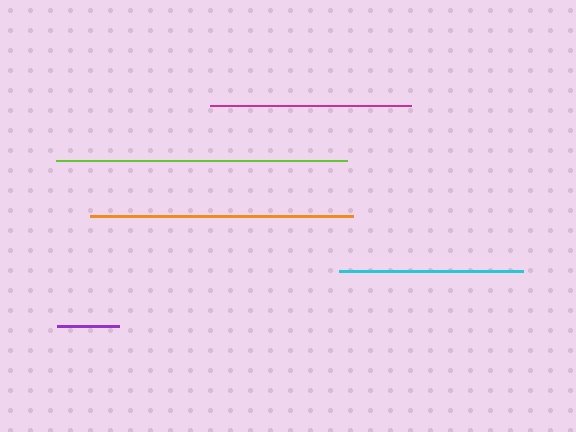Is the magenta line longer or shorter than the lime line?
The lime line is longer than the magenta line.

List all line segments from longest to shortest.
From longest to shortest: lime, orange, magenta, cyan, purple.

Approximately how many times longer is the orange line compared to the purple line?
The orange line is approximately 4.2 times the length of the purple line.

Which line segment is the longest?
The lime line is the longest at approximately 291 pixels.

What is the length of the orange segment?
The orange segment is approximately 263 pixels long.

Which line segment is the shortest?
The purple line is the shortest at approximately 62 pixels.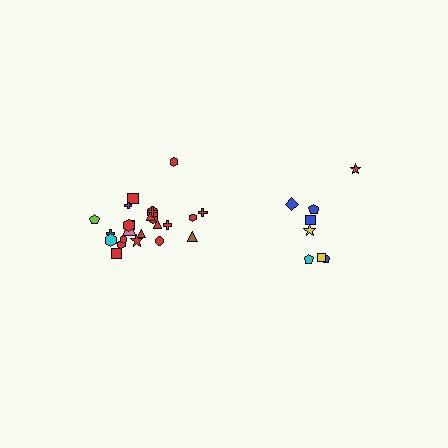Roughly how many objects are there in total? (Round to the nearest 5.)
Roughly 35 objects in total.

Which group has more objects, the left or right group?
The left group.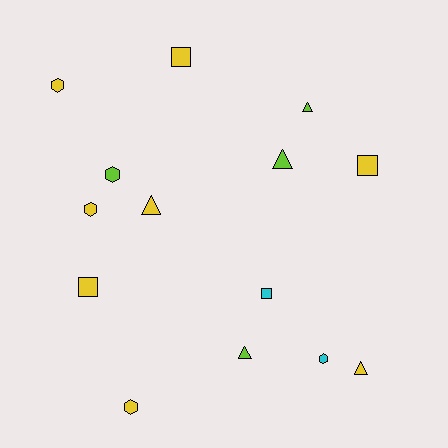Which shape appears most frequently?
Hexagon, with 5 objects.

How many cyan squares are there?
There is 1 cyan square.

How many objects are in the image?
There are 14 objects.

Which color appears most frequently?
Yellow, with 8 objects.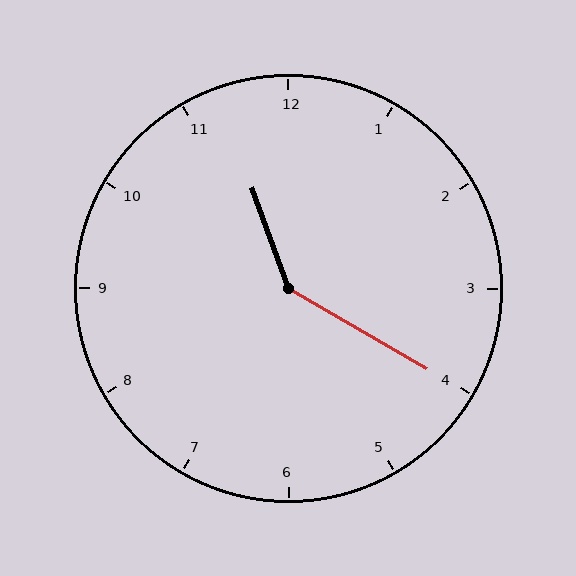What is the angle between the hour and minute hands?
Approximately 140 degrees.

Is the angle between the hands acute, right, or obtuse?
It is obtuse.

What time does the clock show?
11:20.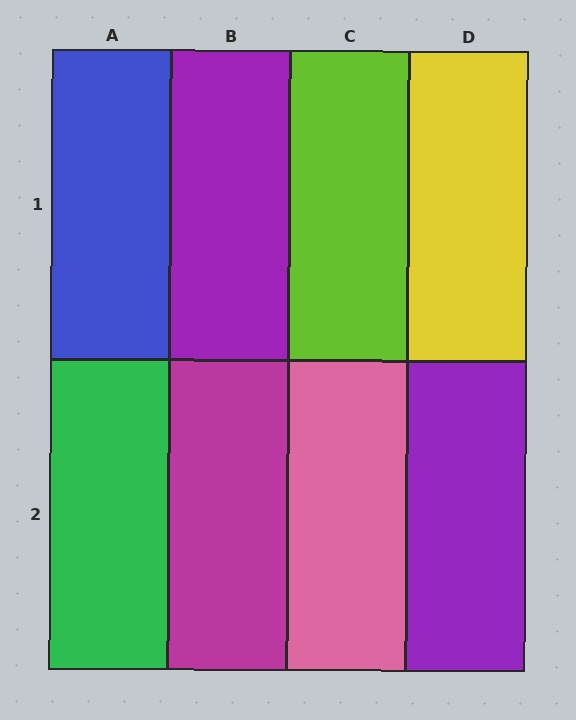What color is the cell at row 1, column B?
Purple.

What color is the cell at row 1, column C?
Lime.